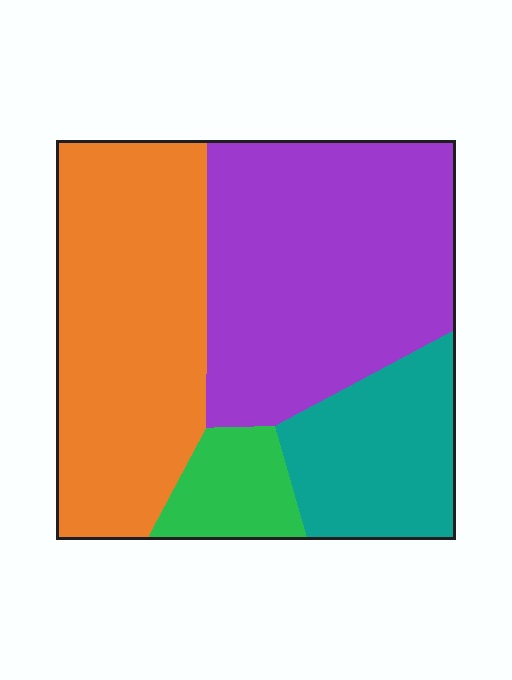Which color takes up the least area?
Green, at roughly 10%.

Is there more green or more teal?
Teal.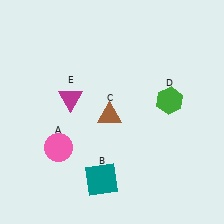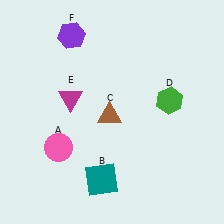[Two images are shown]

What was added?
A purple hexagon (F) was added in Image 2.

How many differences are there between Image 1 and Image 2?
There is 1 difference between the two images.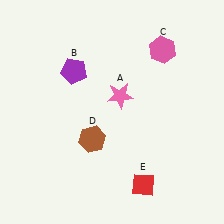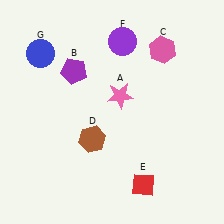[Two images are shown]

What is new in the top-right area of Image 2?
A purple circle (F) was added in the top-right area of Image 2.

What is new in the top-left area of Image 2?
A blue circle (G) was added in the top-left area of Image 2.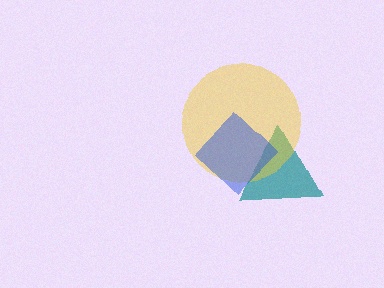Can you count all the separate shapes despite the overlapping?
Yes, there are 3 separate shapes.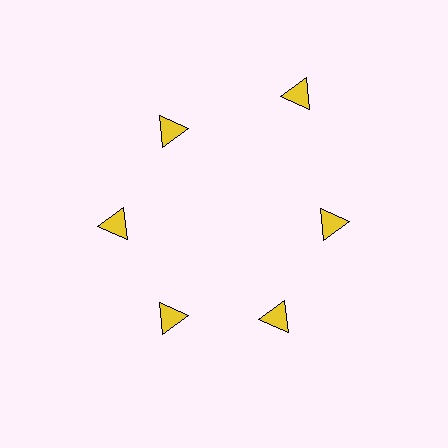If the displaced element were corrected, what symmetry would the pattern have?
It would have 6-fold rotational symmetry — the pattern would map onto itself every 60 degrees.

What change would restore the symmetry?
The symmetry would be restored by moving it inward, back onto the ring so that all 6 triangles sit at equal angles and equal distance from the center.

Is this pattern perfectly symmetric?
No. The 6 yellow triangles are arranged in a ring, but one element near the 1 o'clock position is pushed outward from the center, breaking the 6-fold rotational symmetry.